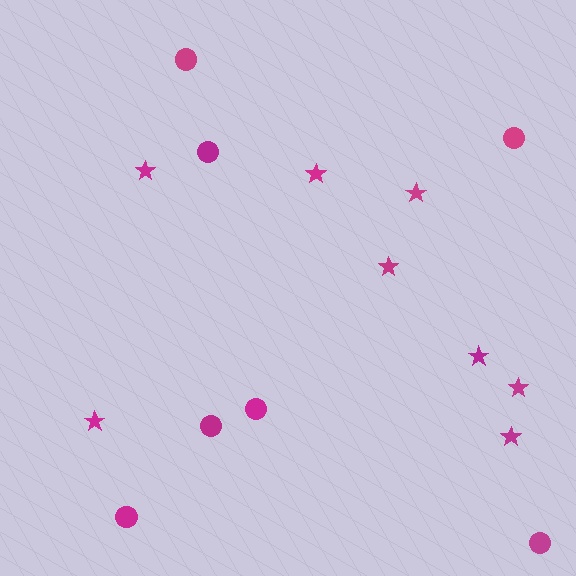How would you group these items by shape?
There are 2 groups: one group of circles (7) and one group of stars (8).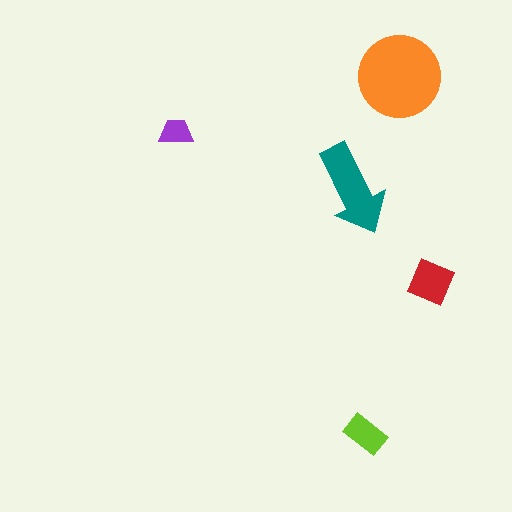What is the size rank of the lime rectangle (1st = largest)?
4th.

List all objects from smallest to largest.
The purple trapezoid, the lime rectangle, the red diamond, the teal arrow, the orange circle.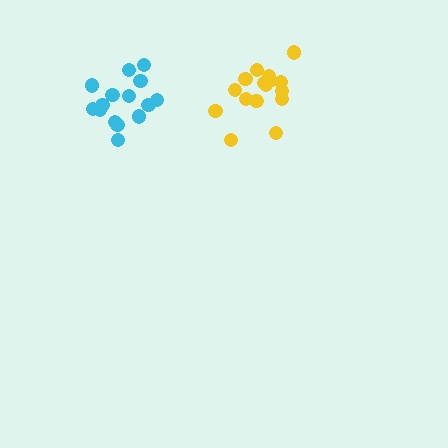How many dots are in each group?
Group 1: 16 dots, Group 2: 16 dots (32 total).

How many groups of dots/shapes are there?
There are 2 groups.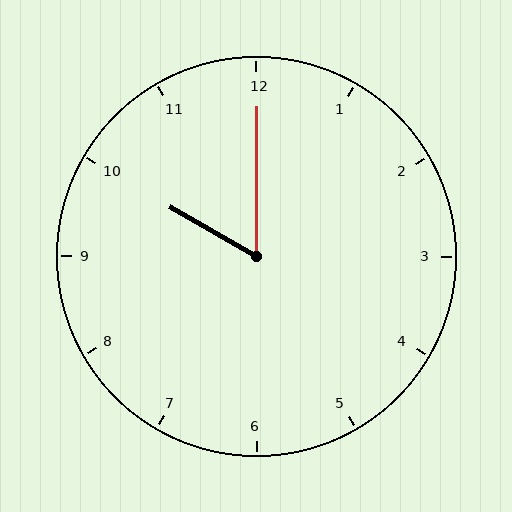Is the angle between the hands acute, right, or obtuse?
It is acute.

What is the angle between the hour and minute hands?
Approximately 60 degrees.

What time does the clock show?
10:00.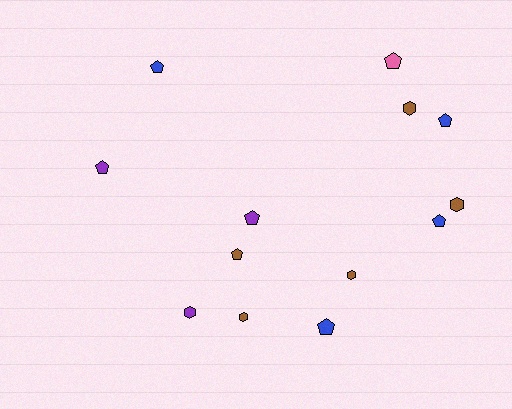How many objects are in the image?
There are 13 objects.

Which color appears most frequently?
Brown, with 5 objects.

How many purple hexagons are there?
There is 1 purple hexagon.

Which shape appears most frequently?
Pentagon, with 8 objects.